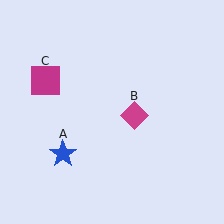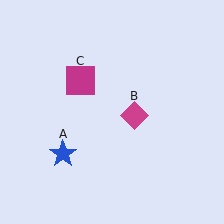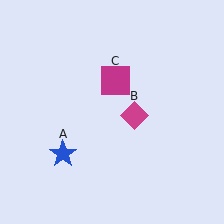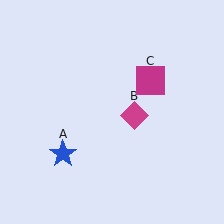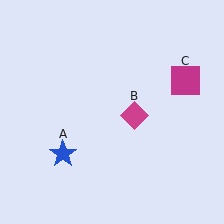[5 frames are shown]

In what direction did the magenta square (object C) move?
The magenta square (object C) moved right.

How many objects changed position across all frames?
1 object changed position: magenta square (object C).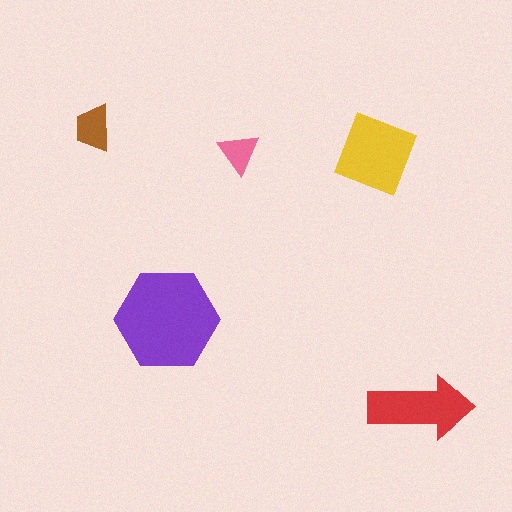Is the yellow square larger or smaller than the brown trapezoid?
Larger.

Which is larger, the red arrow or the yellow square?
The yellow square.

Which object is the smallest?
The pink triangle.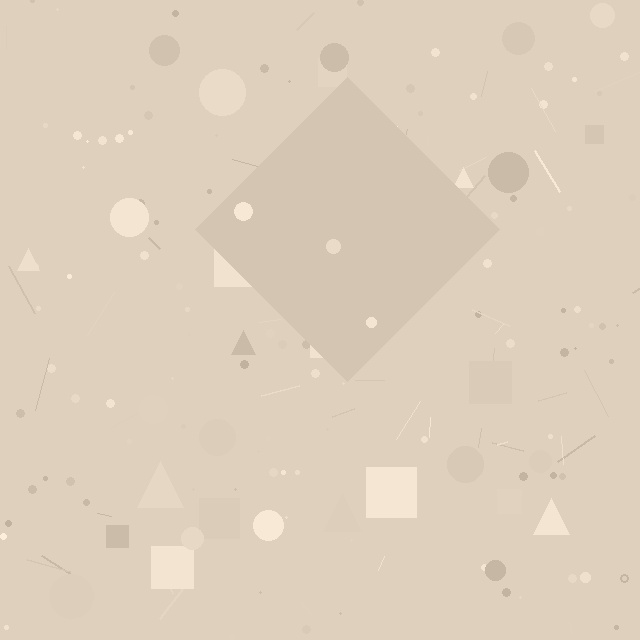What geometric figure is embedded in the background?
A diamond is embedded in the background.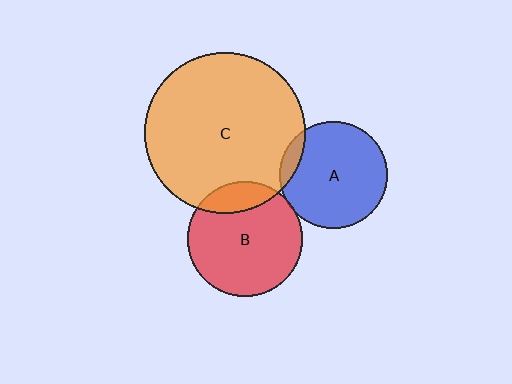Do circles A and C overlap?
Yes.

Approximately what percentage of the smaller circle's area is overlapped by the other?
Approximately 10%.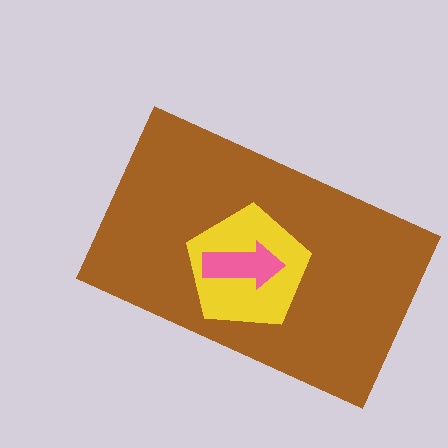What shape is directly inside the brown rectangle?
The yellow pentagon.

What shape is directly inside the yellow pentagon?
The pink arrow.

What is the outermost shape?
The brown rectangle.